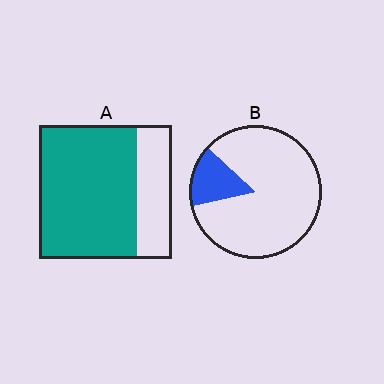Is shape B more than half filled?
No.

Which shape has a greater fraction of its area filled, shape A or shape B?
Shape A.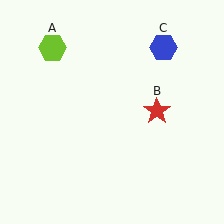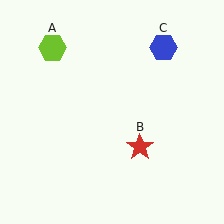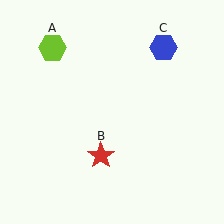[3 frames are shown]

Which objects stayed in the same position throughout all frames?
Lime hexagon (object A) and blue hexagon (object C) remained stationary.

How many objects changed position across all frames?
1 object changed position: red star (object B).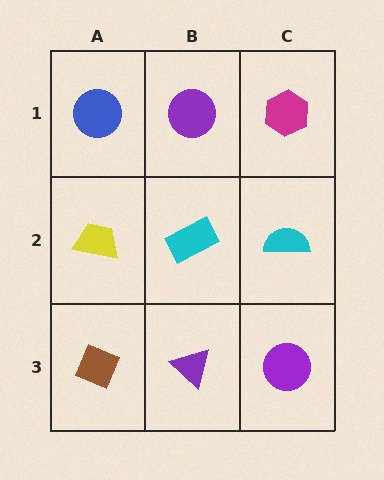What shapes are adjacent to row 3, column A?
A yellow trapezoid (row 2, column A), a purple triangle (row 3, column B).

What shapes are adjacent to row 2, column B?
A purple circle (row 1, column B), a purple triangle (row 3, column B), a yellow trapezoid (row 2, column A), a cyan semicircle (row 2, column C).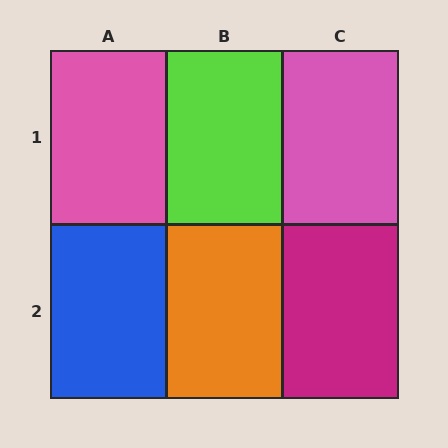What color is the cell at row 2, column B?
Orange.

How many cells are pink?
2 cells are pink.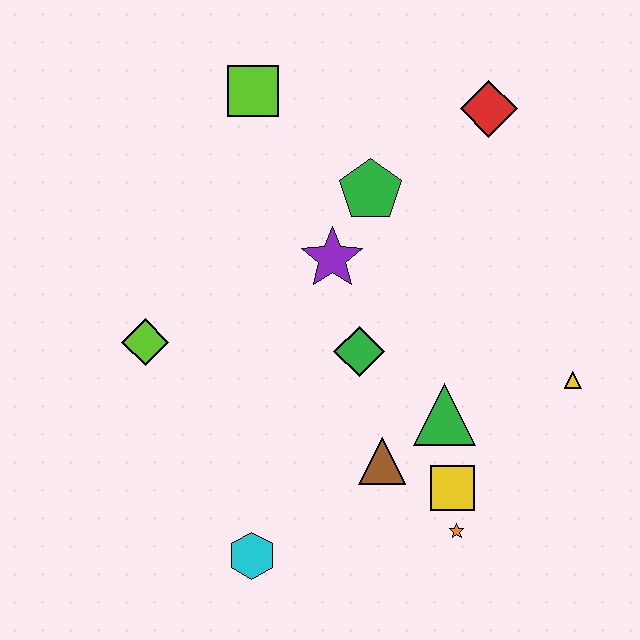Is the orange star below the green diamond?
Yes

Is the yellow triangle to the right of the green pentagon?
Yes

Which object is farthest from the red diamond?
The cyan hexagon is farthest from the red diamond.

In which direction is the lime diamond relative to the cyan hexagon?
The lime diamond is above the cyan hexagon.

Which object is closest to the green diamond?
The purple star is closest to the green diamond.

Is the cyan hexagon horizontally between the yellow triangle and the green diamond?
No